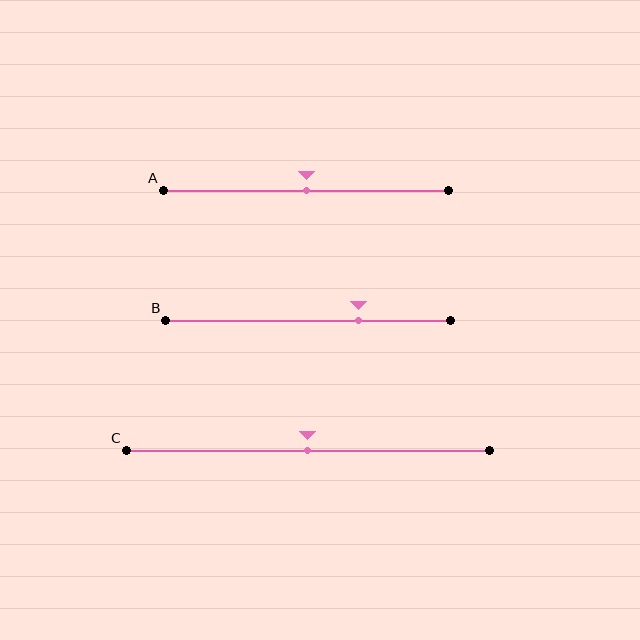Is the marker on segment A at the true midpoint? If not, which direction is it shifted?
Yes, the marker on segment A is at the true midpoint.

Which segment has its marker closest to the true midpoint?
Segment A has its marker closest to the true midpoint.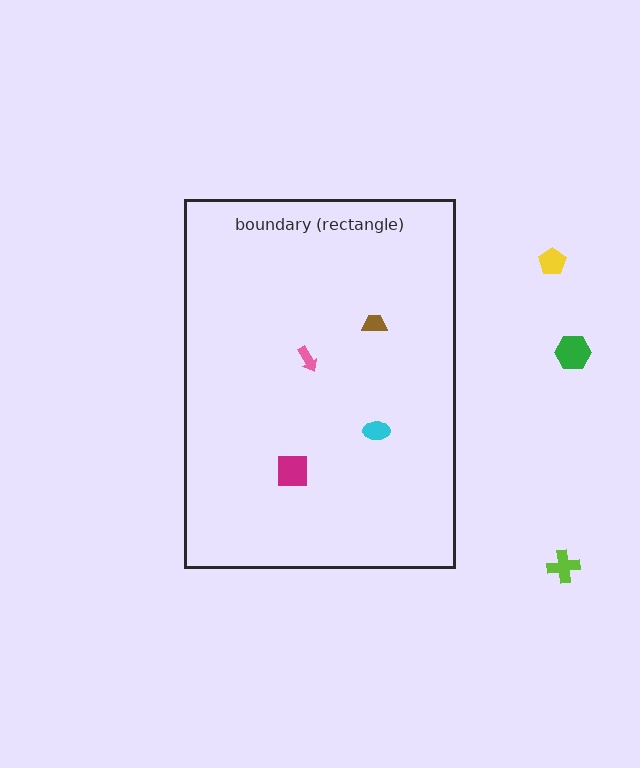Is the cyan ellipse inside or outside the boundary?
Inside.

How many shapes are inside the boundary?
4 inside, 3 outside.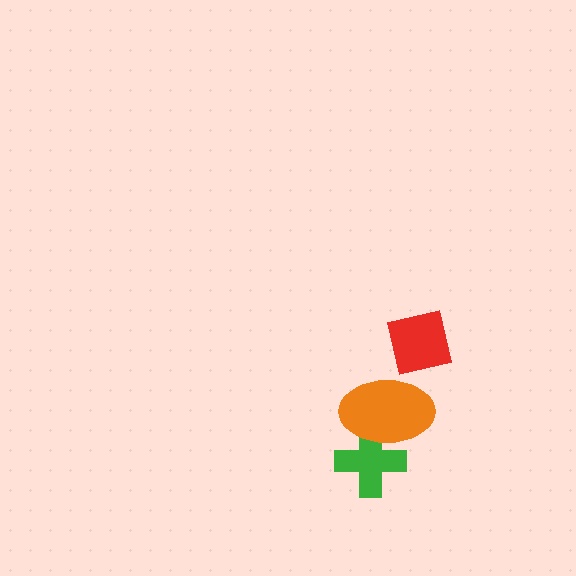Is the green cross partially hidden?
Yes, it is partially covered by another shape.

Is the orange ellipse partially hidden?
No, no other shape covers it.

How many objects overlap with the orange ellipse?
2 objects overlap with the orange ellipse.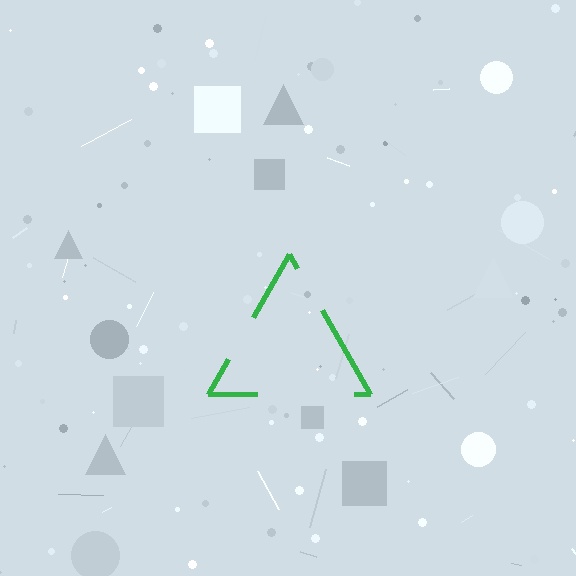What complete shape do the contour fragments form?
The contour fragments form a triangle.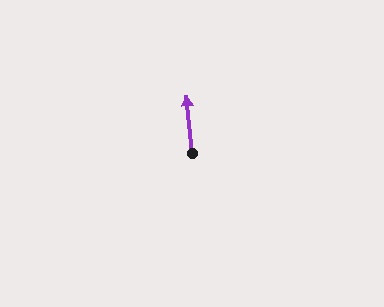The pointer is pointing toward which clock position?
Roughly 12 o'clock.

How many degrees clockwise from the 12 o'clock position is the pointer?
Approximately 355 degrees.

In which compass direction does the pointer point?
North.